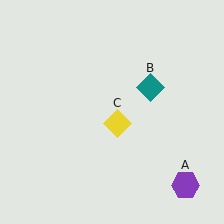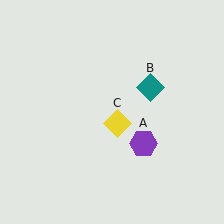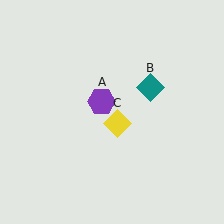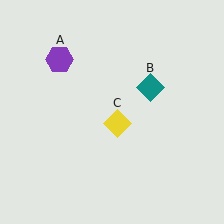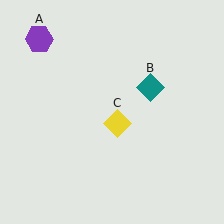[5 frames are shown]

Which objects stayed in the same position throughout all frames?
Teal diamond (object B) and yellow diamond (object C) remained stationary.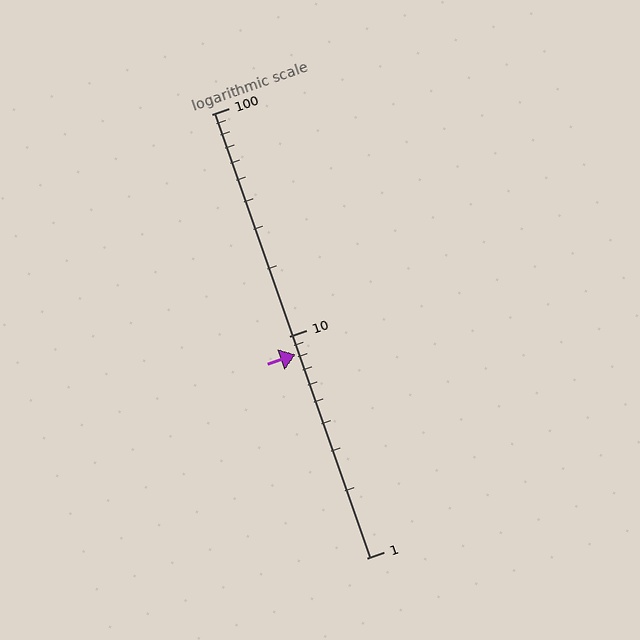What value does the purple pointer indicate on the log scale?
The pointer indicates approximately 8.3.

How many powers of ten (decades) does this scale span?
The scale spans 2 decades, from 1 to 100.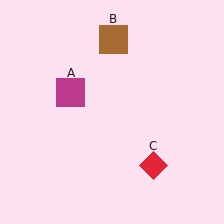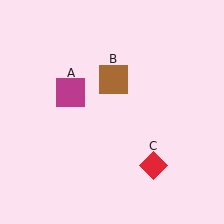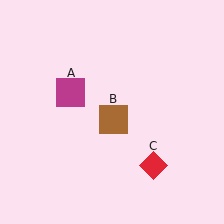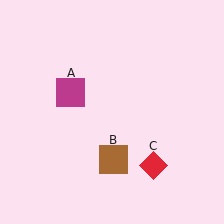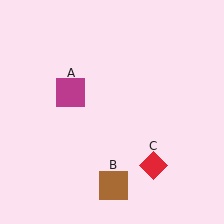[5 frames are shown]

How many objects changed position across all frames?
1 object changed position: brown square (object B).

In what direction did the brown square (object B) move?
The brown square (object B) moved down.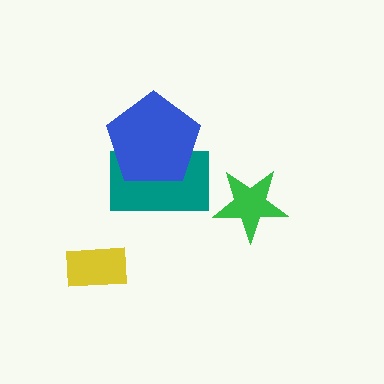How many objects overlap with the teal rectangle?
1 object overlaps with the teal rectangle.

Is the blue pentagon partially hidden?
No, no other shape covers it.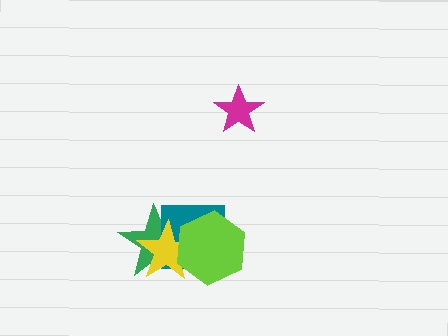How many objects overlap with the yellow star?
3 objects overlap with the yellow star.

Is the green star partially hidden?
Yes, it is partially covered by another shape.